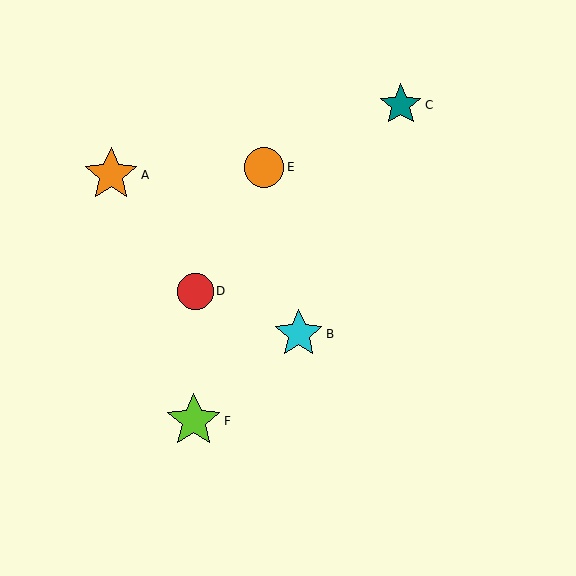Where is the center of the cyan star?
The center of the cyan star is at (299, 334).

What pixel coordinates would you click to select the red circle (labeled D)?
Click at (196, 291) to select the red circle D.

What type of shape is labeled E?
Shape E is an orange circle.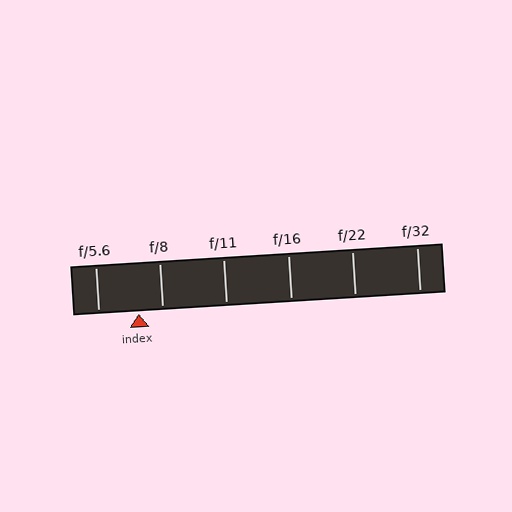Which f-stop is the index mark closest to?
The index mark is closest to f/8.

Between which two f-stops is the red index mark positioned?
The index mark is between f/5.6 and f/8.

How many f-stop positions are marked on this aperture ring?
There are 6 f-stop positions marked.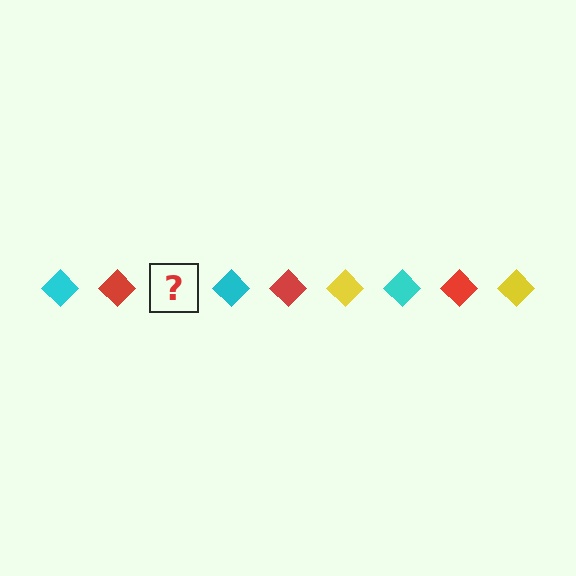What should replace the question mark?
The question mark should be replaced with a yellow diamond.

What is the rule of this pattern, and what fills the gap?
The rule is that the pattern cycles through cyan, red, yellow diamonds. The gap should be filled with a yellow diamond.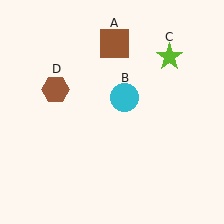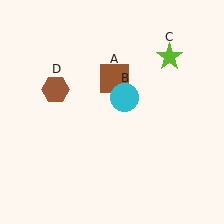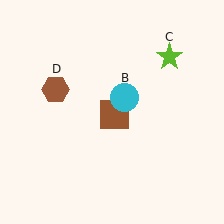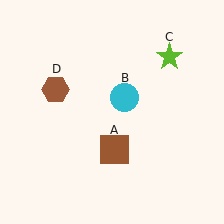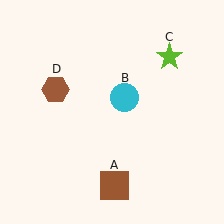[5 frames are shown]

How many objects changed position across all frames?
1 object changed position: brown square (object A).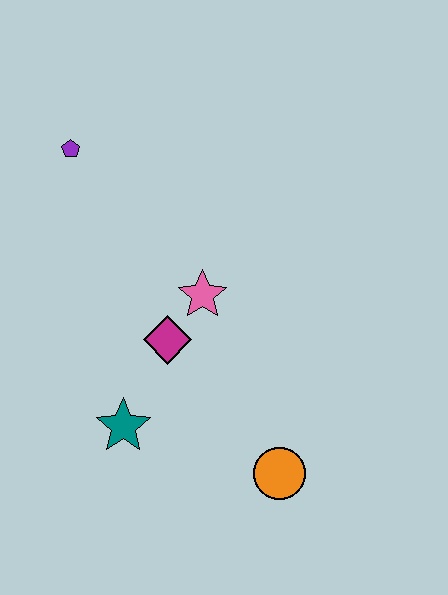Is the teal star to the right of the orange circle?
No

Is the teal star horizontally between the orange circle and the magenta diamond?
No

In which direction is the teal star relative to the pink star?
The teal star is below the pink star.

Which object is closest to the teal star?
The magenta diamond is closest to the teal star.